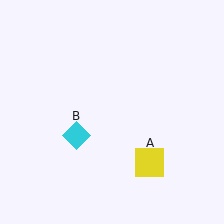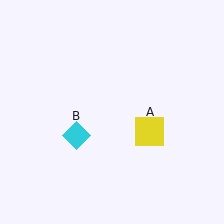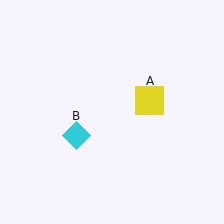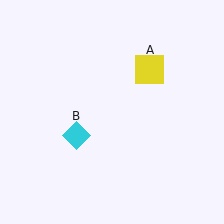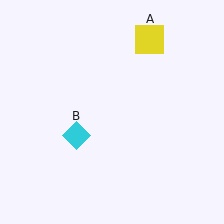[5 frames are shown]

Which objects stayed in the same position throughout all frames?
Cyan diamond (object B) remained stationary.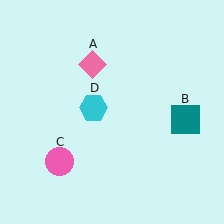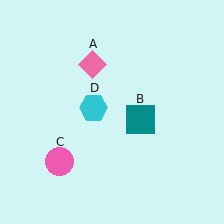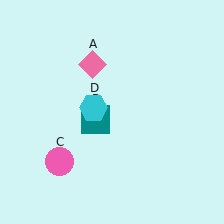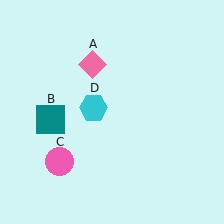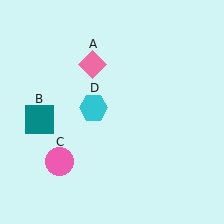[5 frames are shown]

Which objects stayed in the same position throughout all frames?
Pink diamond (object A) and pink circle (object C) and cyan hexagon (object D) remained stationary.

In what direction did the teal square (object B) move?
The teal square (object B) moved left.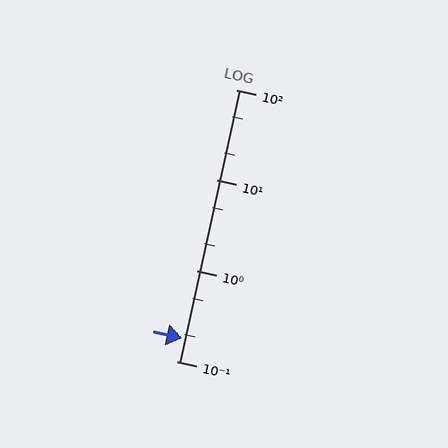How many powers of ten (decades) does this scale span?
The scale spans 3 decades, from 0.1 to 100.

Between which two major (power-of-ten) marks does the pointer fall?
The pointer is between 0.1 and 1.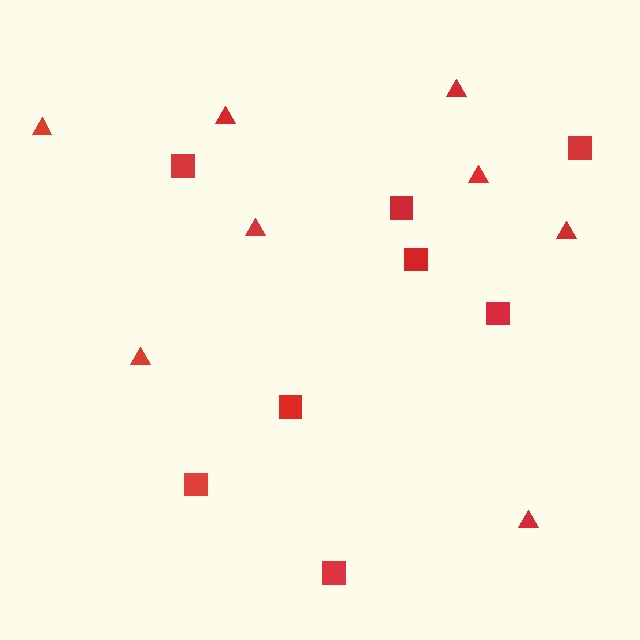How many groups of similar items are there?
There are 2 groups: one group of squares (8) and one group of triangles (8).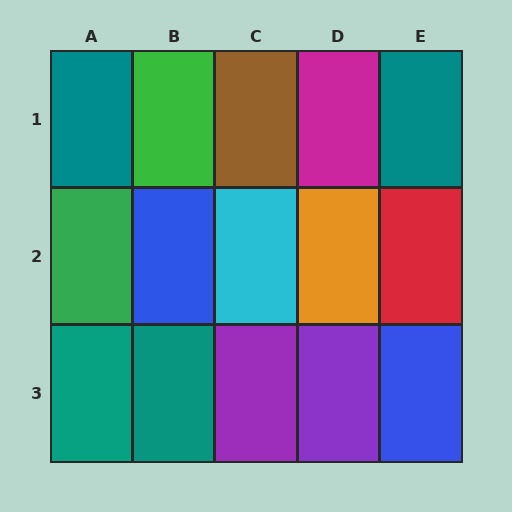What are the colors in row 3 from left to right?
Teal, teal, purple, purple, blue.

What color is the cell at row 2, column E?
Red.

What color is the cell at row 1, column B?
Green.